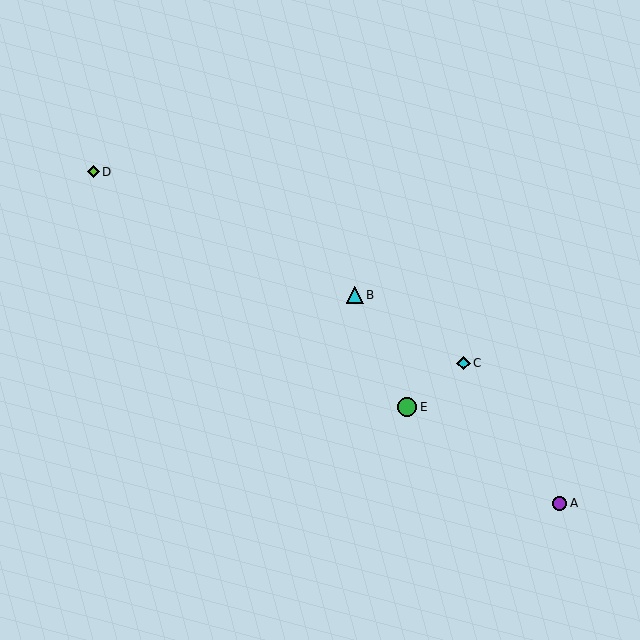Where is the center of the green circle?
The center of the green circle is at (407, 407).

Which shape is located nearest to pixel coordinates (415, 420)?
The green circle (labeled E) at (407, 407) is nearest to that location.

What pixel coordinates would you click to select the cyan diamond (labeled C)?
Click at (464, 363) to select the cyan diamond C.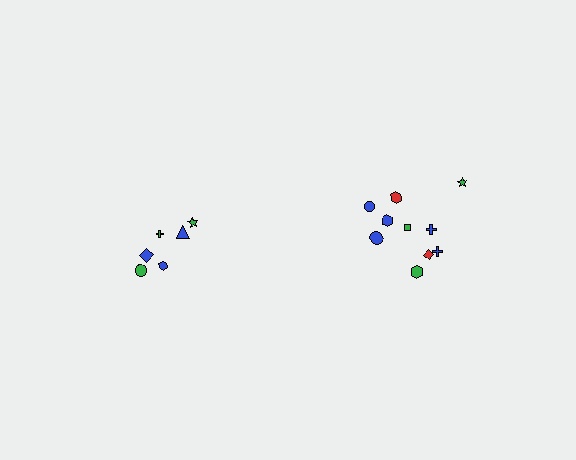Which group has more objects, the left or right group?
The right group.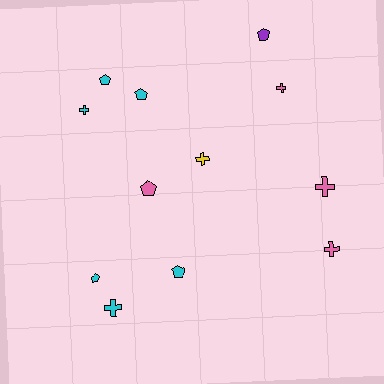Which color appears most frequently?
Cyan, with 6 objects.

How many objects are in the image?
There are 12 objects.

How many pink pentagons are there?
There is 1 pink pentagon.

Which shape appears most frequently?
Pentagon, with 6 objects.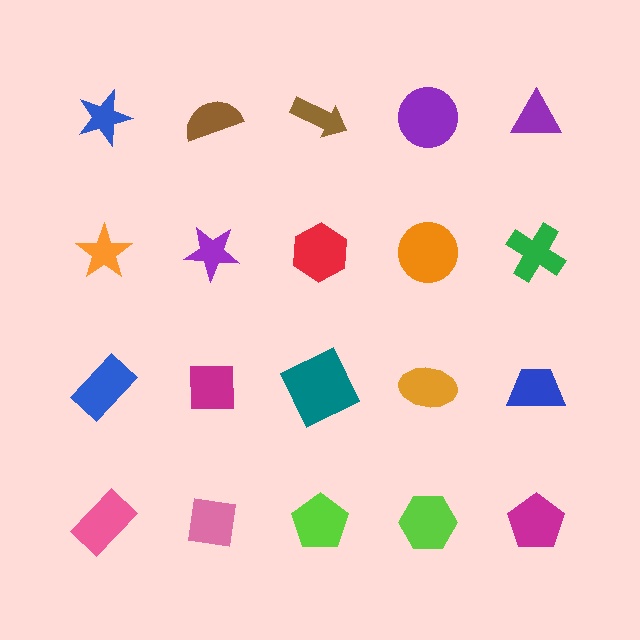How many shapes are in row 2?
5 shapes.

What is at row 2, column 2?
A purple star.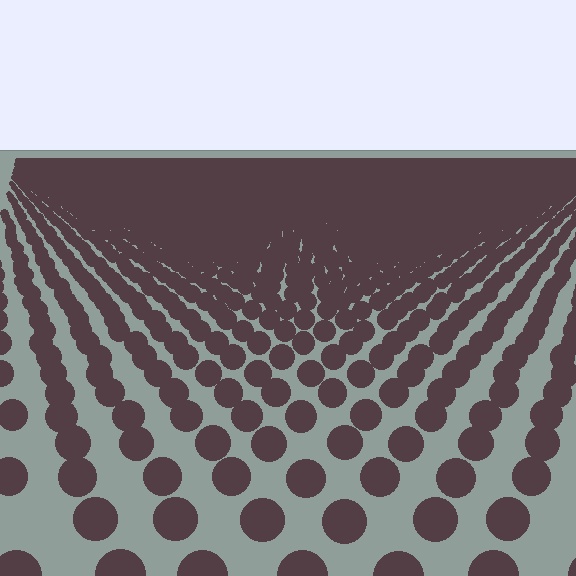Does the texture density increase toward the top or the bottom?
Density increases toward the top.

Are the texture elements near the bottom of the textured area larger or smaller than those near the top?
Larger. Near the bottom, elements are closer to the viewer and appear at a bigger on-screen size.